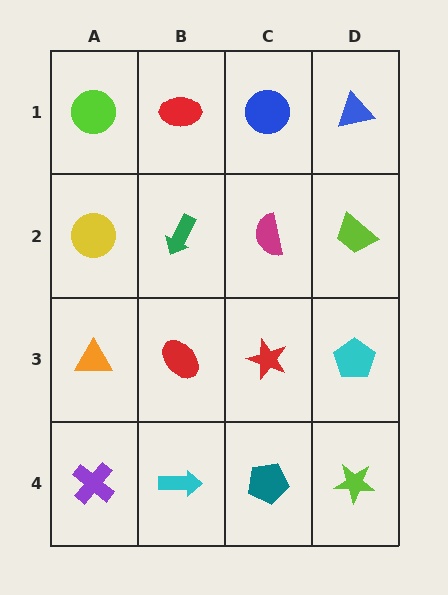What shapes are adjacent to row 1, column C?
A magenta semicircle (row 2, column C), a red ellipse (row 1, column B), a blue triangle (row 1, column D).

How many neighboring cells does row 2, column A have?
3.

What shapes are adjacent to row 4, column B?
A red ellipse (row 3, column B), a purple cross (row 4, column A), a teal pentagon (row 4, column C).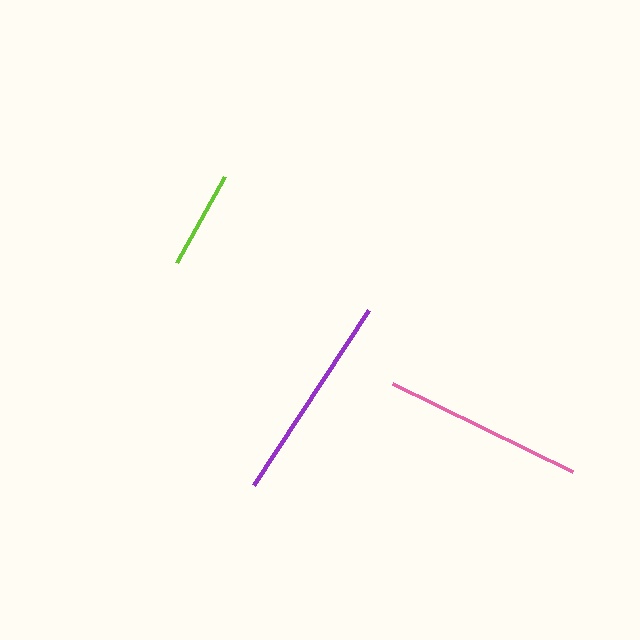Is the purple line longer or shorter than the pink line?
The purple line is longer than the pink line.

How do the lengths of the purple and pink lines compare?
The purple and pink lines are approximately the same length.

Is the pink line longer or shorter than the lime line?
The pink line is longer than the lime line.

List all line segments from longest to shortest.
From longest to shortest: purple, pink, lime.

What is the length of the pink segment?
The pink segment is approximately 200 pixels long.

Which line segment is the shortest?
The lime line is the shortest at approximately 99 pixels.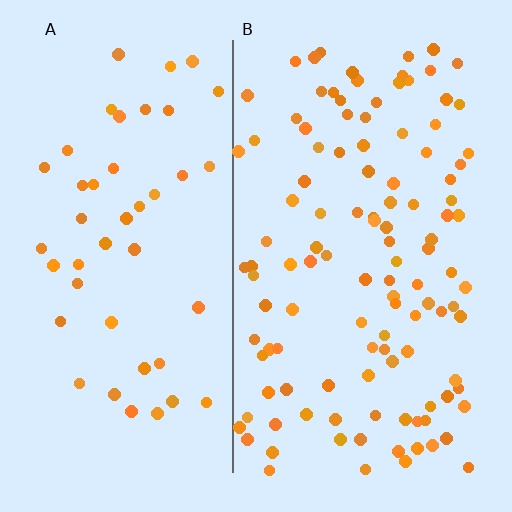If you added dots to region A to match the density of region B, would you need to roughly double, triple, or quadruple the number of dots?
Approximately triple.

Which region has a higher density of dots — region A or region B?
B (the right).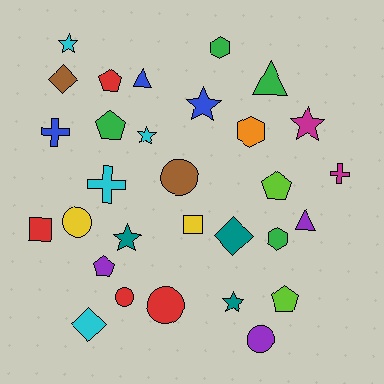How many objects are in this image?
There are 30 objects.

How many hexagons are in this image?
There are 3 hexagons.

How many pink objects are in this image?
There are no pink objects.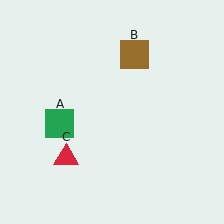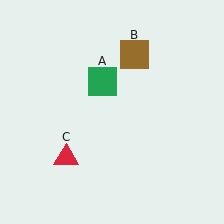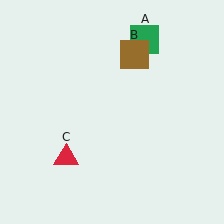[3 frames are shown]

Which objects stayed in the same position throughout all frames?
Brown square (object B) and red triangle (object C) remained stationary.